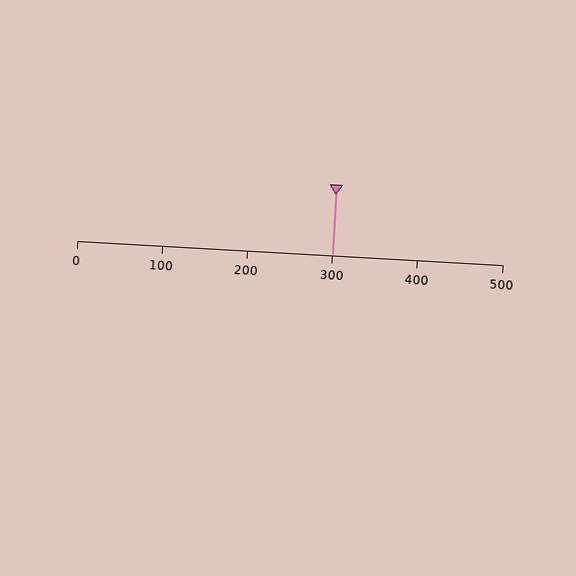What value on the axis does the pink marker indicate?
The marker indicates approximately 300.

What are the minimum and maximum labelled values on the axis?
The axis runs from 0 to 500.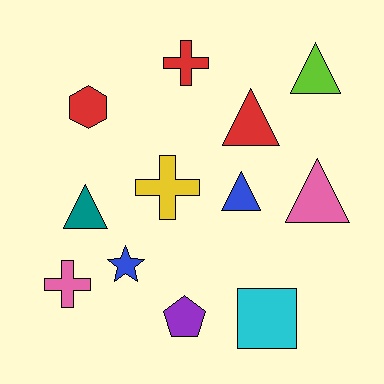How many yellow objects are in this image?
There is 1 yellow object.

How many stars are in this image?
There is 1 star.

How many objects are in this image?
There are 12 objects.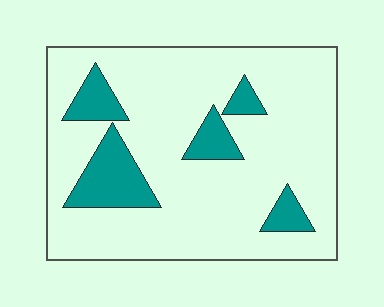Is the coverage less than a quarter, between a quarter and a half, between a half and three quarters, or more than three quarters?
Less than a quarter.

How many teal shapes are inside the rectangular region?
5.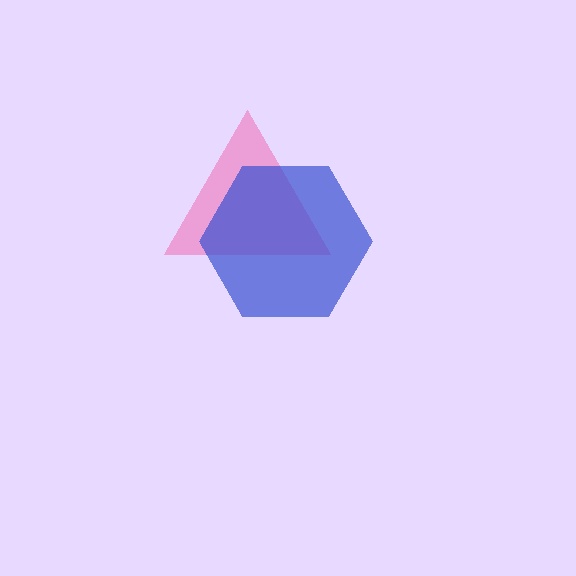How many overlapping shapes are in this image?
There are 2 overlapping shapes in the image.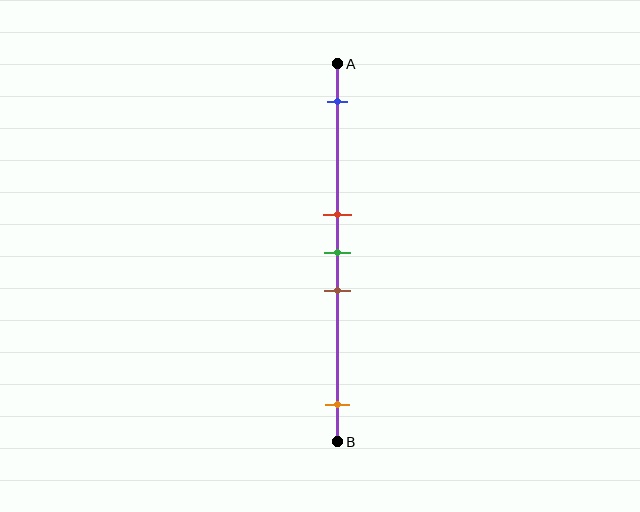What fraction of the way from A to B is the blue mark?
The blue mark is approximately 10% (0.1) of the way from A to B.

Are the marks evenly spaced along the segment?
No, the marks are not evenly spaced.